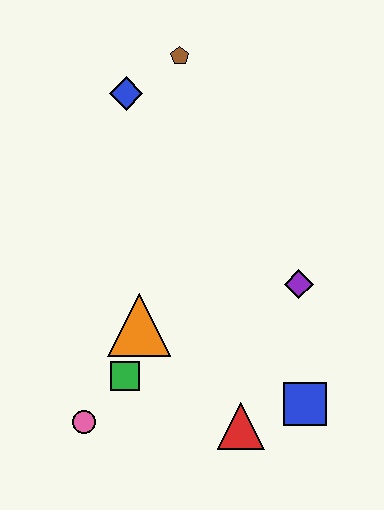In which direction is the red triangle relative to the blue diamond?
The red triangle is below the blue diamond.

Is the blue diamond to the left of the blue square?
Yes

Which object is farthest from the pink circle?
The brown pentagon is farthest from the pink circle.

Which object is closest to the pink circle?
The green square is closest to the pink circle.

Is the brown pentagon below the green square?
No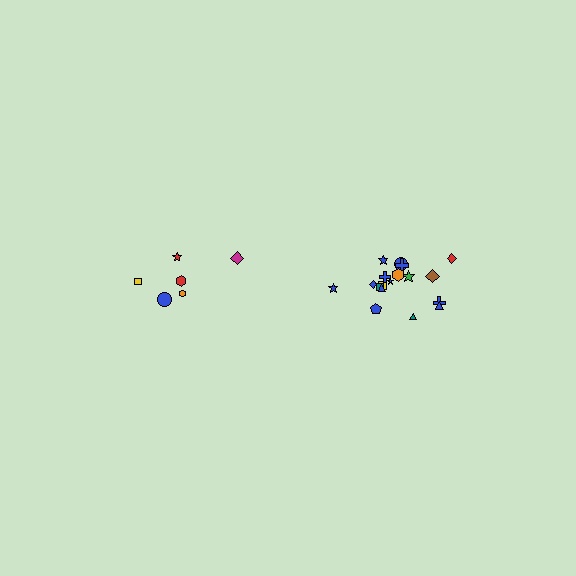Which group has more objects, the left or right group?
The right group.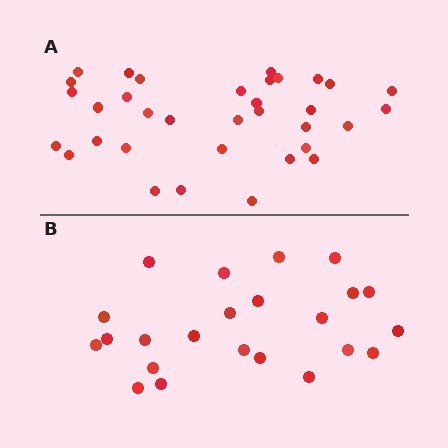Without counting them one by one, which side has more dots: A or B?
Region A (the top region) has more dots.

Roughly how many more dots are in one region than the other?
Region A has roughly 12 or so more dots than region B.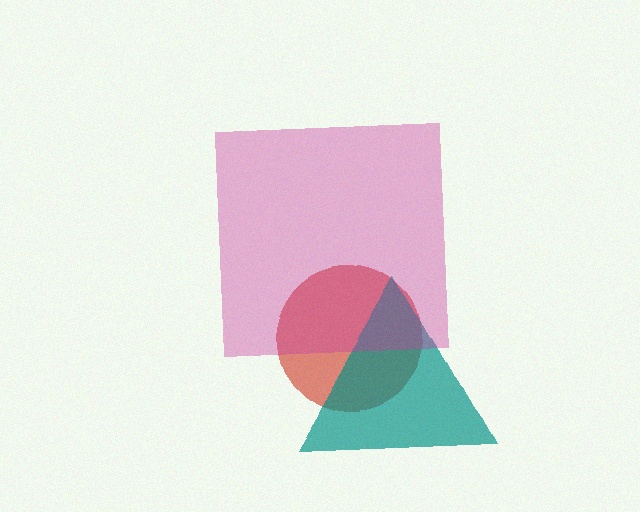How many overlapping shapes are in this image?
There are 3 overlapping shapes in the image.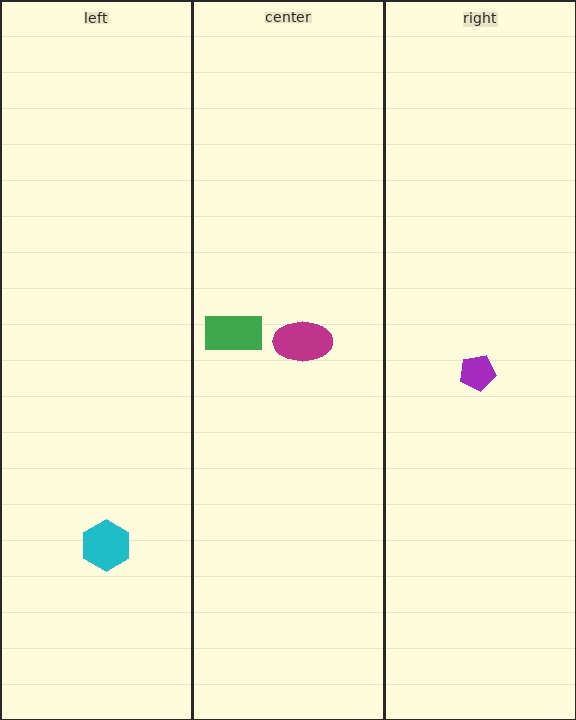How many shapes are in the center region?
2.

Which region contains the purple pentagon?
The right region.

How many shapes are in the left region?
1.